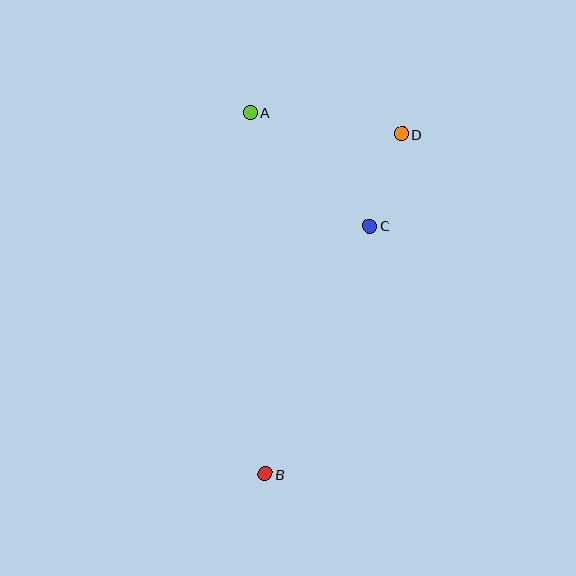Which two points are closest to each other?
Points C and D are closest to each other.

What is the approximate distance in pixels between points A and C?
The distance between A and C is approximately 165 pixels.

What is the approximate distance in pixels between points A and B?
The distance between A and B is approximately 362 pixels.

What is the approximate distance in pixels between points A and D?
The distance between A and D is approximately 152 pixels.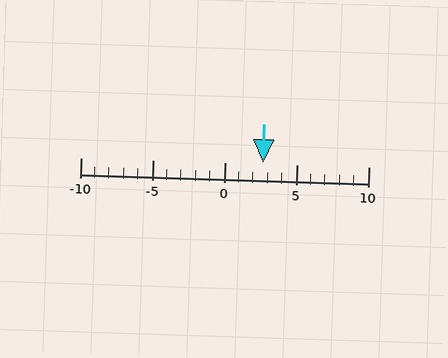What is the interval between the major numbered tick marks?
The major tick marks are spaced 5 units apart.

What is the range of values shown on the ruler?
The ruler shows values from -10 to 10.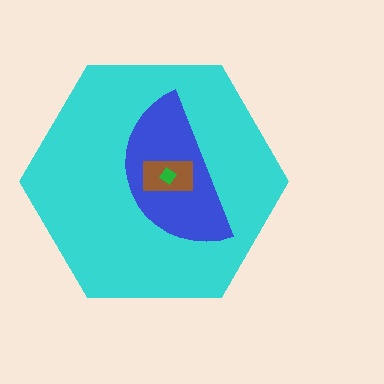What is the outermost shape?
The cyan hexagon.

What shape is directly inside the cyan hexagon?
The blue semicircle.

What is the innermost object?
The green diamond.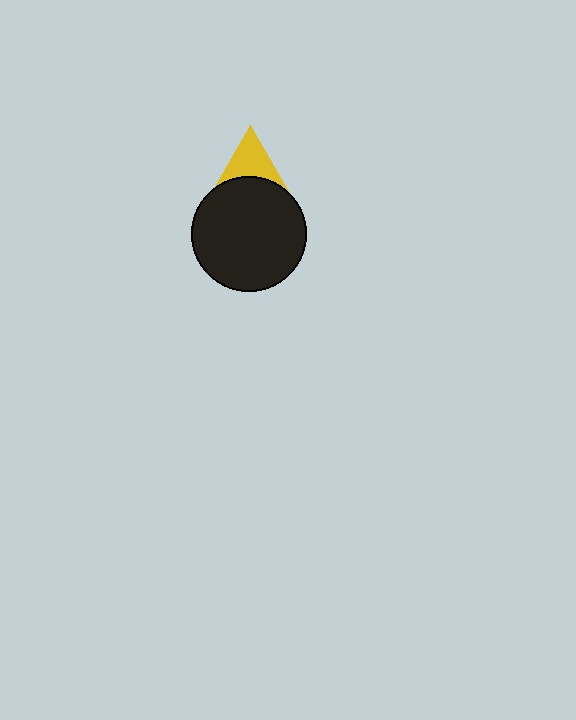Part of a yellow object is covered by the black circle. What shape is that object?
It is a triangle.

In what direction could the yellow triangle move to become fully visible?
The yellow triangle could move up. That would shift it out from behind the black circle entirely.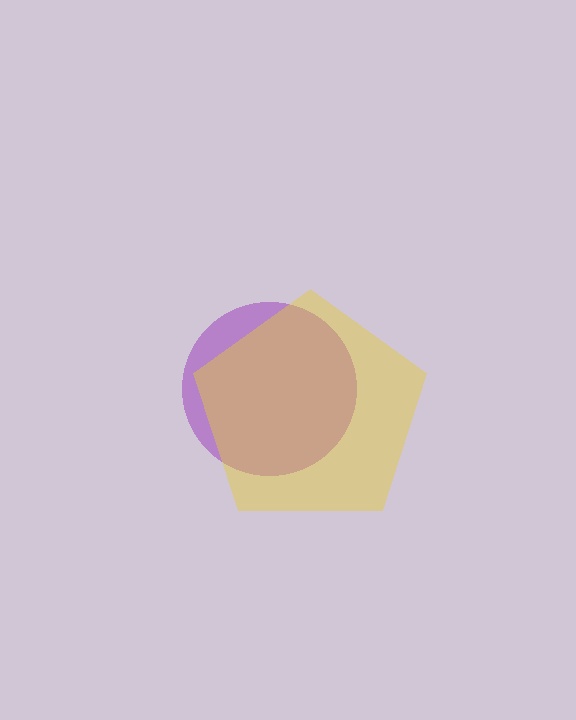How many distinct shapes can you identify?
There are 2 distinct shapes: a purple circle, a yellow pentagon.